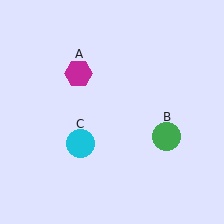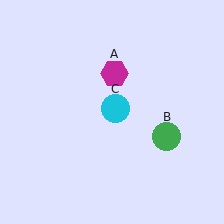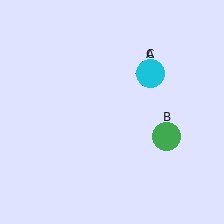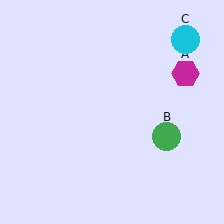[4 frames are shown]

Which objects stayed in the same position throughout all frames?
Green circle (object B) remained stationary.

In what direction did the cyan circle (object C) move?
The cyan circle (object C) moved up and to the right.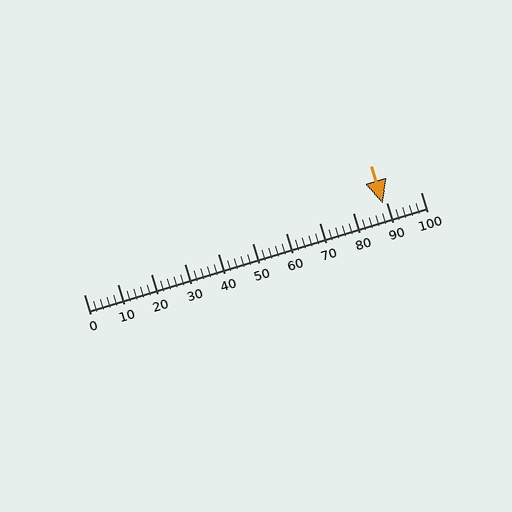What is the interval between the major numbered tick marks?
The major tick marks are spaced 10 units apart.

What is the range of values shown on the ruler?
The ruler shows values from 0 to 100.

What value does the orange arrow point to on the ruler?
The orange arrow points to approximately 89.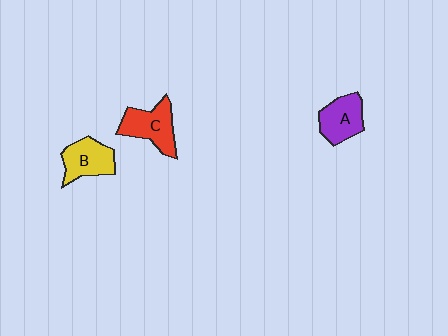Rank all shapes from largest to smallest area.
From largest to smallest: C (red), B (yellow), A (purple).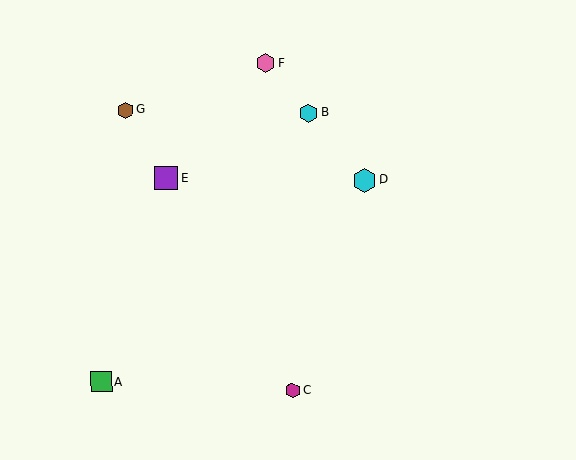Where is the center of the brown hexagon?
The center of the brown hexagon is at (125, 110).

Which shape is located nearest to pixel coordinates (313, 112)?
The cyan hexagon (labeled B) at (309, 113) is nearest to that location.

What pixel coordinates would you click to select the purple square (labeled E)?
Click at (167, 178) to select the purple square E.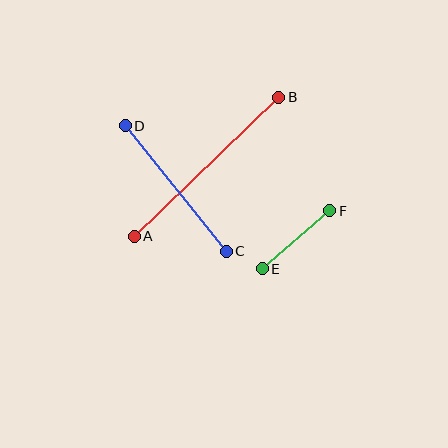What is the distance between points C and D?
The distance is approximately 161 pixels.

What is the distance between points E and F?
The distance is approximately 89 pixels.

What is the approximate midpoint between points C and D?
The midpoint is at approximately (176, 188) pixels.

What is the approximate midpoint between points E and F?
The midpoint is at approximately (296, 240) pixels.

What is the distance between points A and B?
The distance is approximately 201 pixels.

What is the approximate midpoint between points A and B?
The midpoint is at approximately (206, 167) pixels.